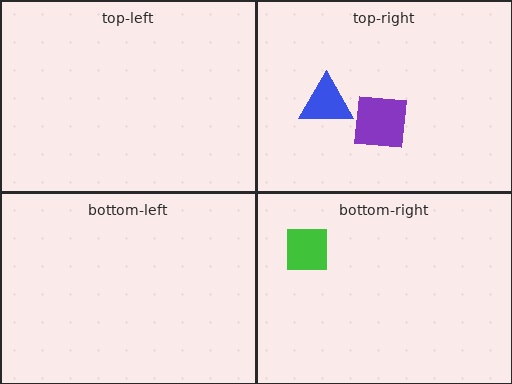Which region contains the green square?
The bottom-right region.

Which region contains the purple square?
The top-right region.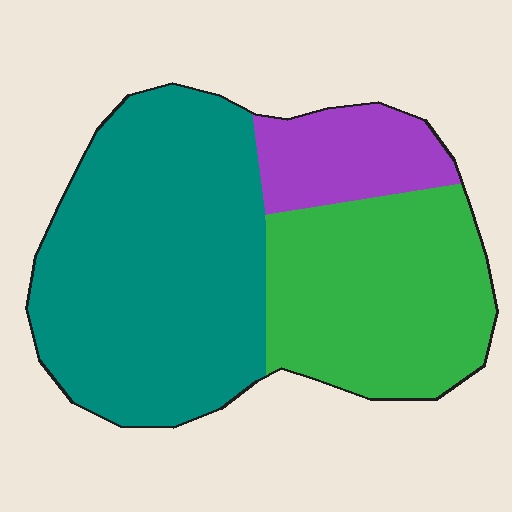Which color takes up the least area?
Purple, at roughly 15%.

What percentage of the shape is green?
Green covers around 35% of the shape.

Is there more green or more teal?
Teal.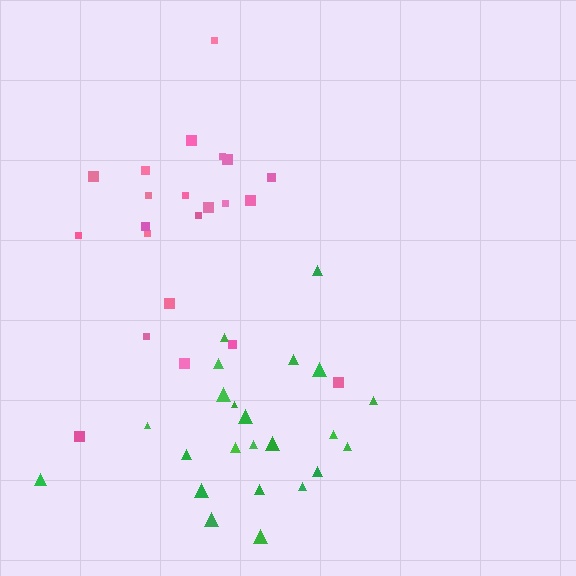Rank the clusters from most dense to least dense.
pink, green.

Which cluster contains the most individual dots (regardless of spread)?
Green (23).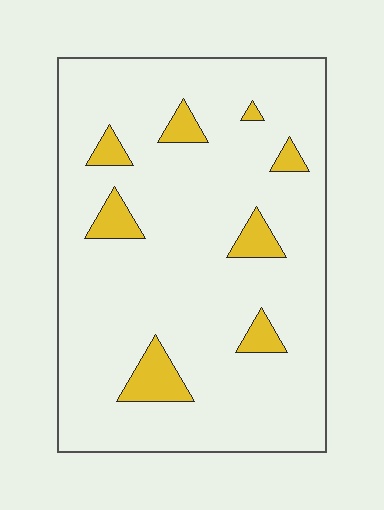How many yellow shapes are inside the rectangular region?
8.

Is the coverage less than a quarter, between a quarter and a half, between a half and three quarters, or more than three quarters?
Less than a quarter.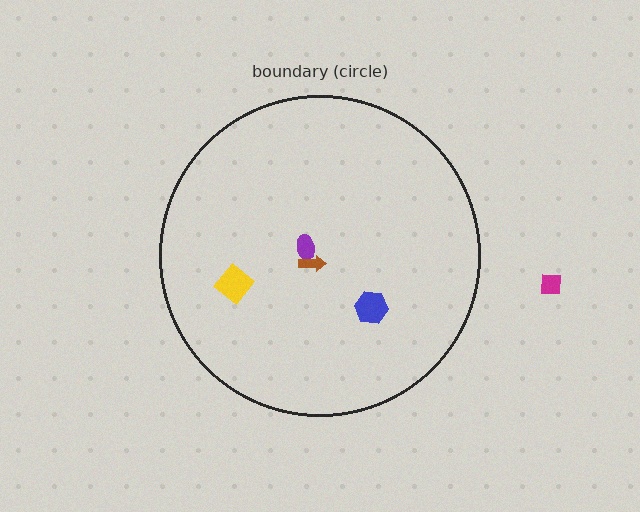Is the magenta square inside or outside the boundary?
Outside.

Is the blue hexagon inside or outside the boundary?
Inside.